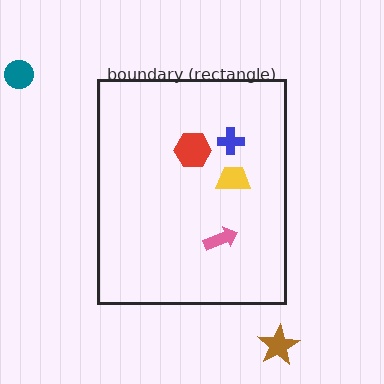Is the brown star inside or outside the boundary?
Outside.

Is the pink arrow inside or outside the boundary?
Inside.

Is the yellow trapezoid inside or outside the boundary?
Inside.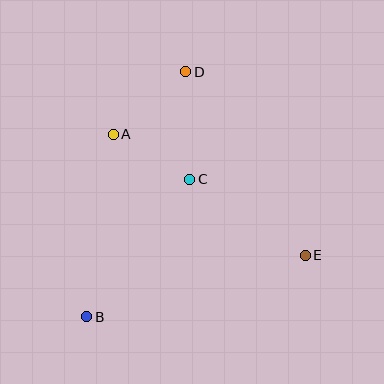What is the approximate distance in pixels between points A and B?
The distance between A and B is approximately 184 pixels.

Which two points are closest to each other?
Points A and C are closest to each other.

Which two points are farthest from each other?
Points B and D are farthest from each other.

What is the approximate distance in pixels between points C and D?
The distance between C and D is approximately 108 pixels.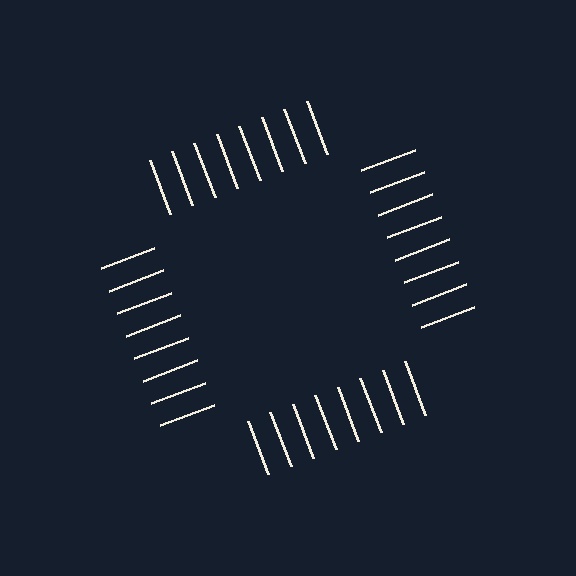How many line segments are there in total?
32 — 8 along each of the 4 edges.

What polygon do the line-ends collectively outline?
An illusory square — the line segments terminate on its edges but no continuous stroke is drawn.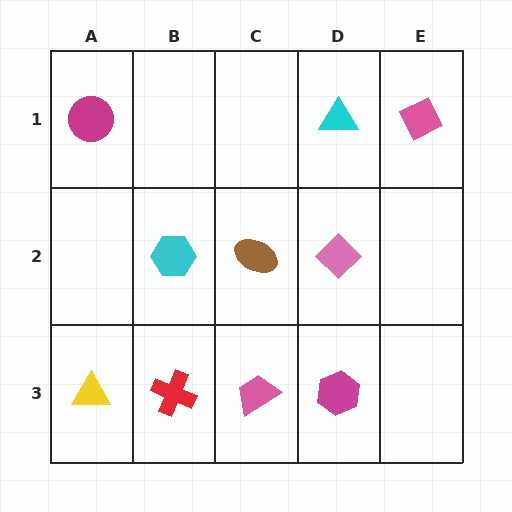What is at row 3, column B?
A red cross.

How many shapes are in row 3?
4 shapes.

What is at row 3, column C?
A pink trapezoid.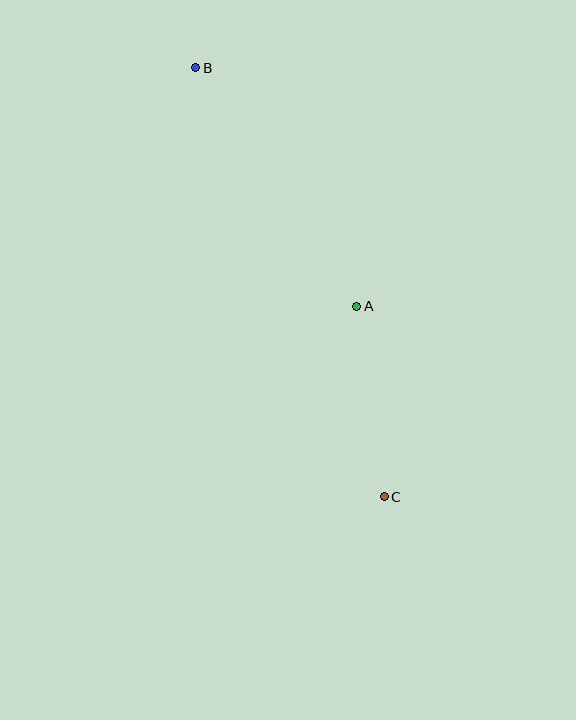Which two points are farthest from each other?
Points B and C are farthest from each other.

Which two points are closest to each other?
Points A and C are closest to each other.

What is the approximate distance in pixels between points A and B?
The distance between A and B is approximately 288 pixels.